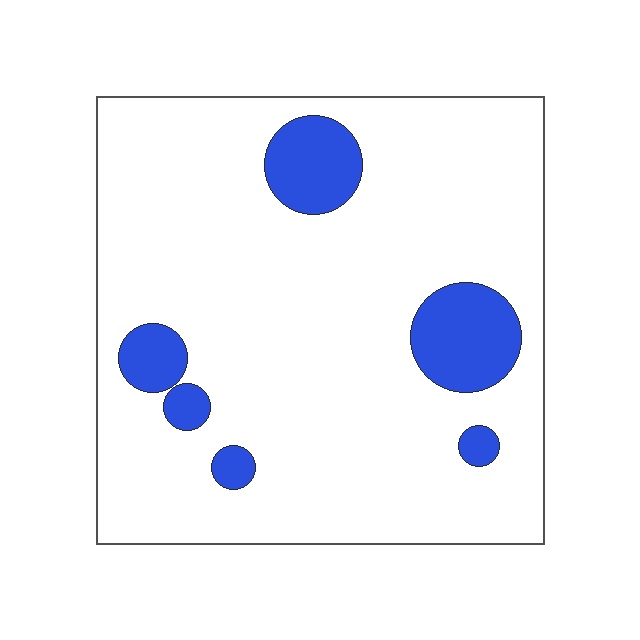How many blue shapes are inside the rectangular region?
6.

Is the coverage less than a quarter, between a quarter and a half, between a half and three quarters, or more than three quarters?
Less than a quarter.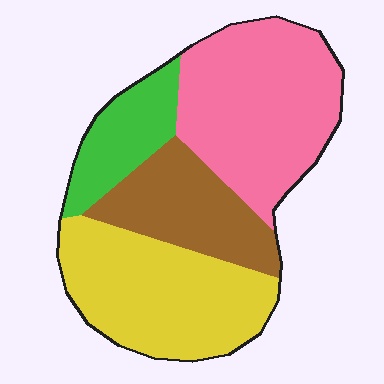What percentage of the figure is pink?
Pink covers 36% of the figure.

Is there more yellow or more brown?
Yellow.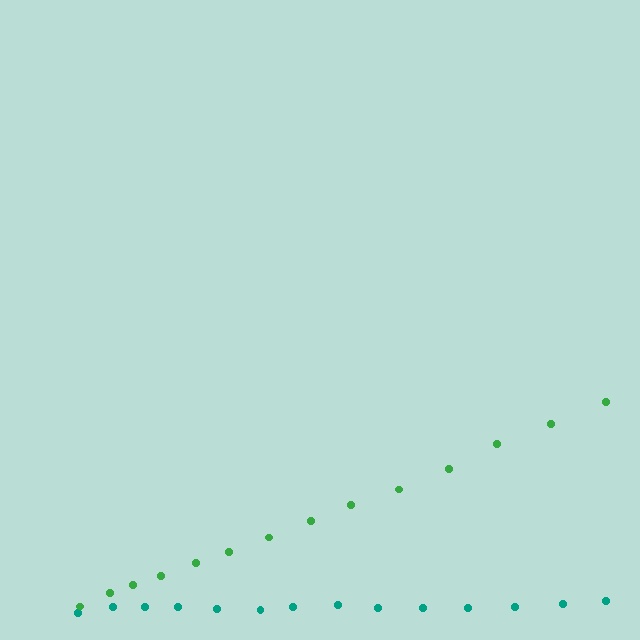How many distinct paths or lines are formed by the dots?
There are 2 distinct paths.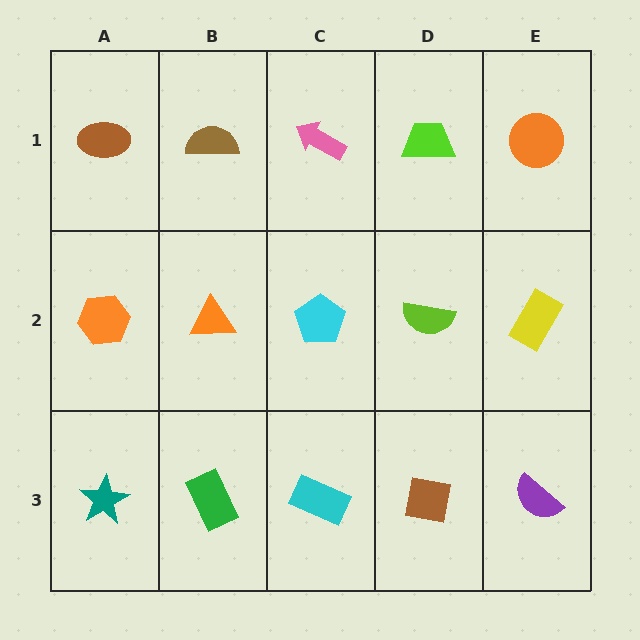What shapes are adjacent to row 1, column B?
An orange triangle (row 2, column B), a brown ellipse (row 1, column A), a pink arrow (row 1, column C).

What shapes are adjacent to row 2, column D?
A lime trapezoid (row 1, column D), a brown square (row 3, column D), a cyan pentagon (row 2, column C), a yellow rectangle (row 2, column E).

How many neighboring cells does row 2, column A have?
3.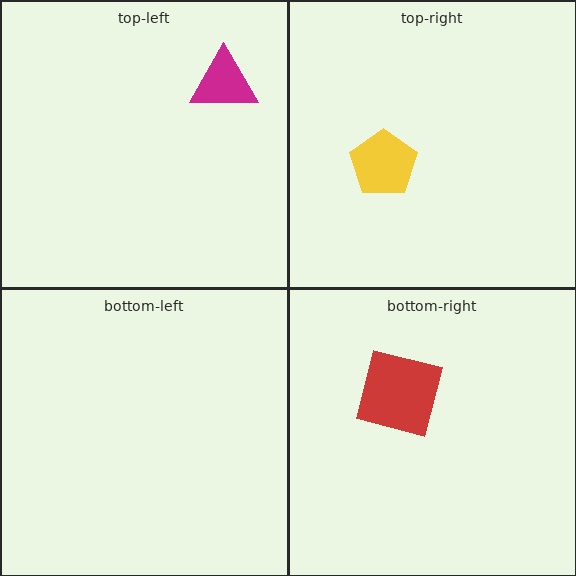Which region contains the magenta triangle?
The top-left region.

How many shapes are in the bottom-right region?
1.